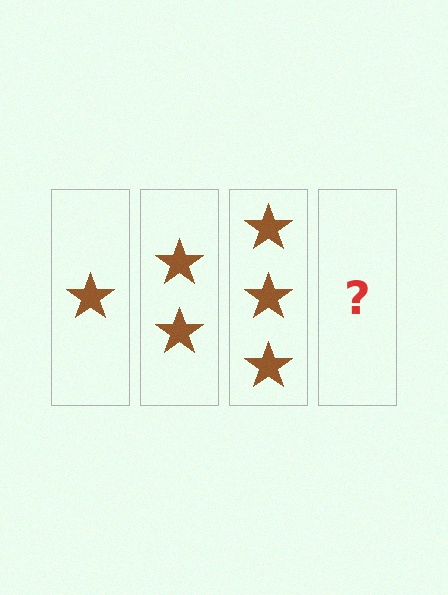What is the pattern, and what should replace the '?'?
The pattern is that each step adds one more star. The '?' should be 4 stars.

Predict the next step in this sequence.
The next step is 4 stars.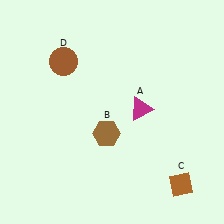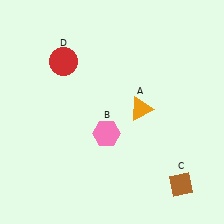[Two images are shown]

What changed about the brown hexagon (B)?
In Image 1, B is brown. In Image 2, it changed to pink.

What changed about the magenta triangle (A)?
In Image 1, A is magenta. In Image 2, it changed to orange.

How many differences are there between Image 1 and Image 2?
There are 3 differences between the two images.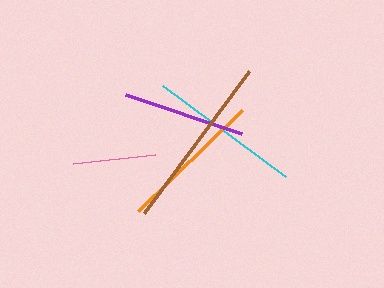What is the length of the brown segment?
The brown segment is approximately 177 pixels long.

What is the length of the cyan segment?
The cyan segment is approximately 153 pixels long.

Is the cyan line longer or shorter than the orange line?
The cyan line is longer than the orange line.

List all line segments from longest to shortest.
From longest to shortest: brown, cyan, orange, purple, pink.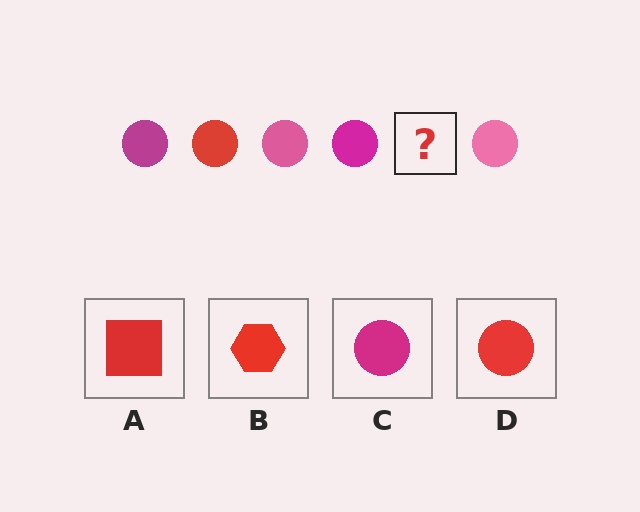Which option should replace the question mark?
Option D.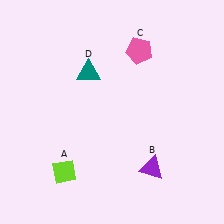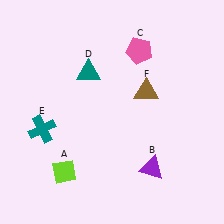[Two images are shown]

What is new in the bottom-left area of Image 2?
A teal cross (E) was added in the bottom-left area of Image 2.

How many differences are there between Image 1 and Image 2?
There are 2 differences between the two images.